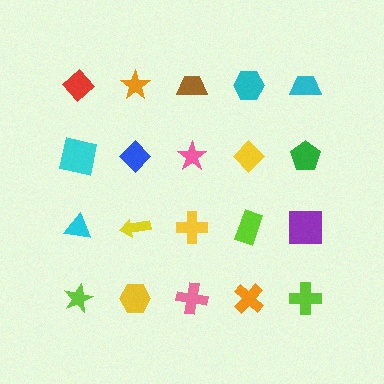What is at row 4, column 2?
A yellow hexagon.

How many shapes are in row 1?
5 shapes.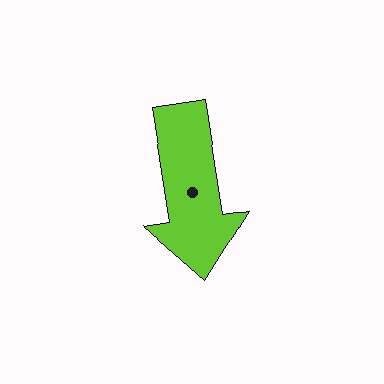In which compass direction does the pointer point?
South.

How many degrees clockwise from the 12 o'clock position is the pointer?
Approximately 171 degrees.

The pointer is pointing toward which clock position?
Roughly 6 o'clock.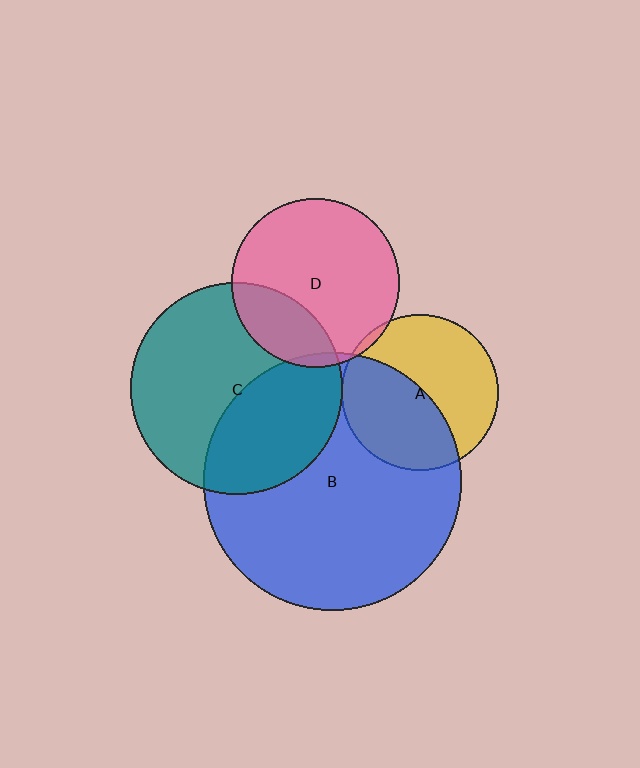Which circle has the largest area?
Circle B (blue).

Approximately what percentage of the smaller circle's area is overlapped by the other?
Approximately 40%.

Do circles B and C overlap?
Yes.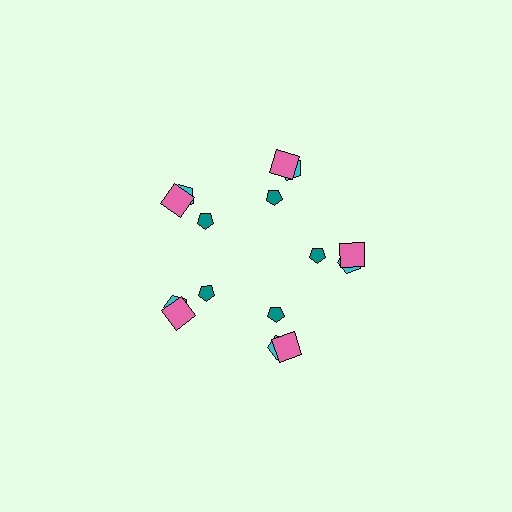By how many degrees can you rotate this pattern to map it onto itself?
The pattern maps onto itself every 72 degrees of rotation.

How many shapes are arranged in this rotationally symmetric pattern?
There are 15 shapes, arranged in 5 groups of 3.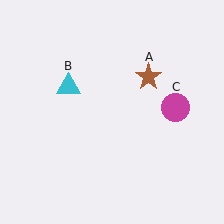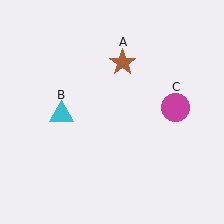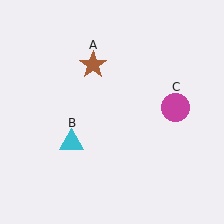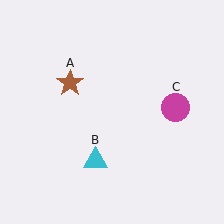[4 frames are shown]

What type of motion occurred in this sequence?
The brown star (object A), cyan triangle (object B) rotated counterclockwise around the center of the scene.